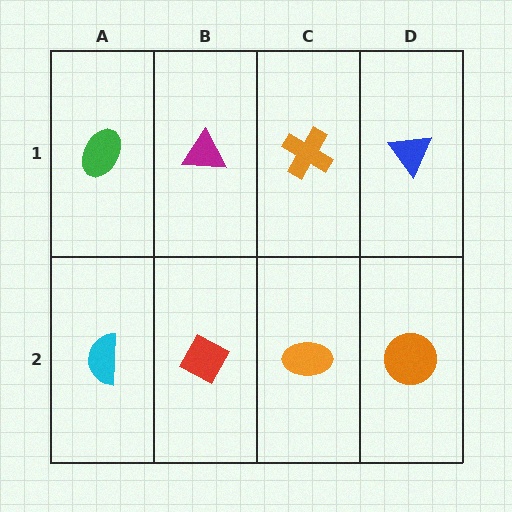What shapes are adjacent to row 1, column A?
A cyan semicircle (row 2, column A), a magenta triangle (row 1, column B).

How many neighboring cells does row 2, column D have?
2.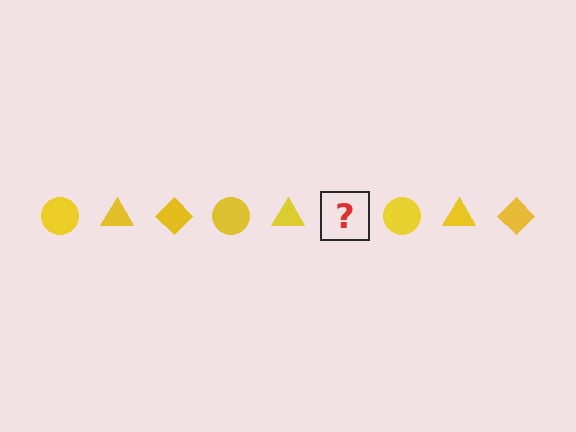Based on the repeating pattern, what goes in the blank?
The blank should be a yellow diamond.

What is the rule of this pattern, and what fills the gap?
The rule is that the pattern cycles through circle, triangle, diamond shapes in yellow. The gap should be filled with a yellow diamond.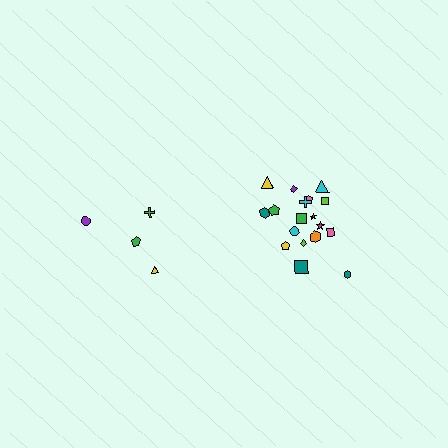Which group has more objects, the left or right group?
The right group.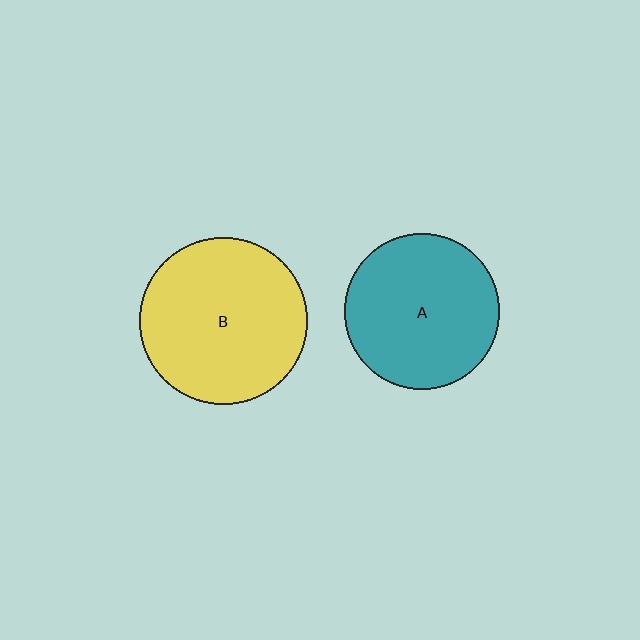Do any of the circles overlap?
No, none of the circles overlap.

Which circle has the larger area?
Circle B (yellow).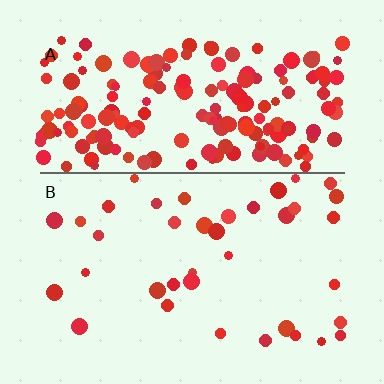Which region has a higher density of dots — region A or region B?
A (the top).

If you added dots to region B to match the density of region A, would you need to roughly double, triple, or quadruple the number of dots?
Approximately quadruple.